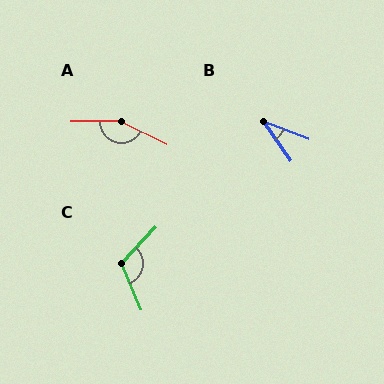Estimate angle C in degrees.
Approximately 113 degrees.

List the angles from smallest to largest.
B (35°), C (113°), A (153°).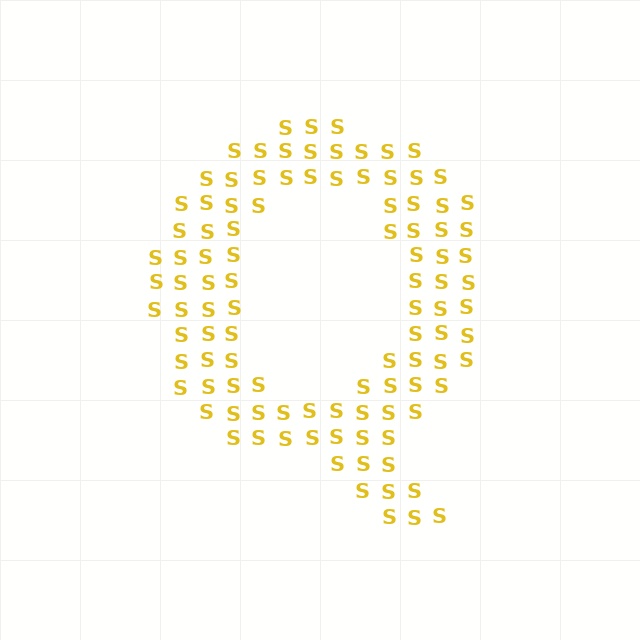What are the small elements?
The small elements are letter S's.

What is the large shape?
The large shape is the letter Q.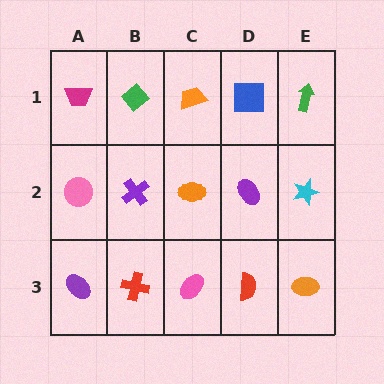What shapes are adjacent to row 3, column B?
A purple cross (row 2, column B), a purple ellipse (row 3, column A), a pink ellipse (row 3, column C).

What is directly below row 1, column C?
An orange ellipse.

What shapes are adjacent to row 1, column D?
A purple ellipse (row 2, column D), an orange trapezoid (row 1, column C), a green arrow (row 1, column E).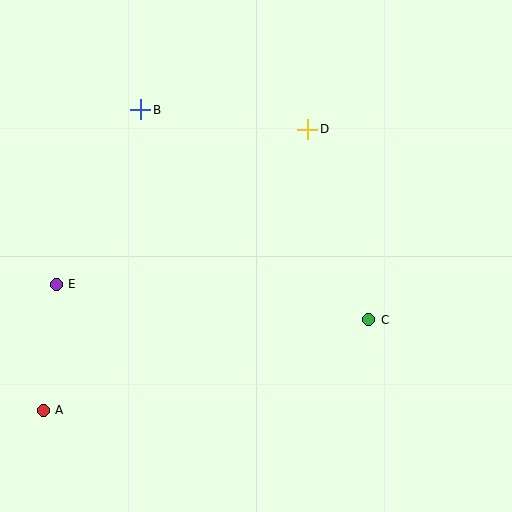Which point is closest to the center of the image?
Point C at (369, 320) is closest to the center.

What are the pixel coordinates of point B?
Point B is at (141, 110).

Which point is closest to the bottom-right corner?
Point C is closest to the bottom-right corner.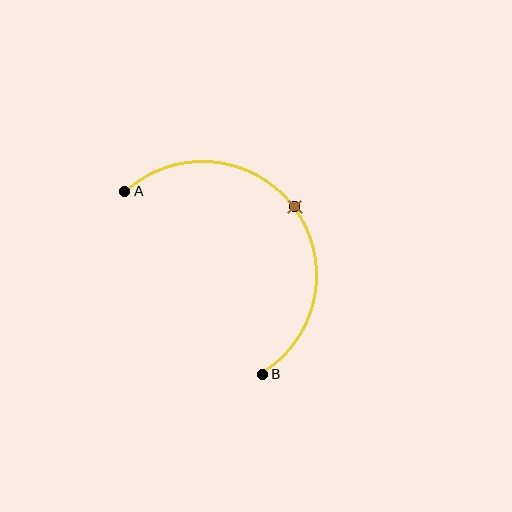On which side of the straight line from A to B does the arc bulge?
The arc bulges above and to the right of the straight line connecting A and B.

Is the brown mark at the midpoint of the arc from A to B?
Yes. The brown mark lies on the arc at equal arc-length from both A and B — it is the arc midpoint.